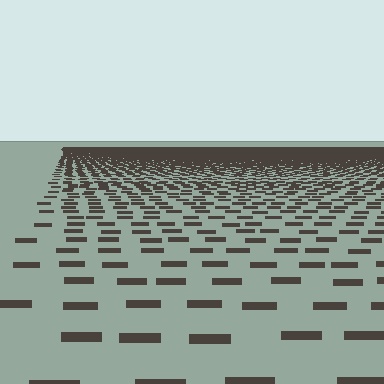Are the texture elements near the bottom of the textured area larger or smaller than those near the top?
Larger. Near the bottom, elements are closer to the viewer and appear at a bigger on-screen size.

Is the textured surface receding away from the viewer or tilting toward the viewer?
The surface is receding away from the viewer. Texture elements get smaller and denser toward the top.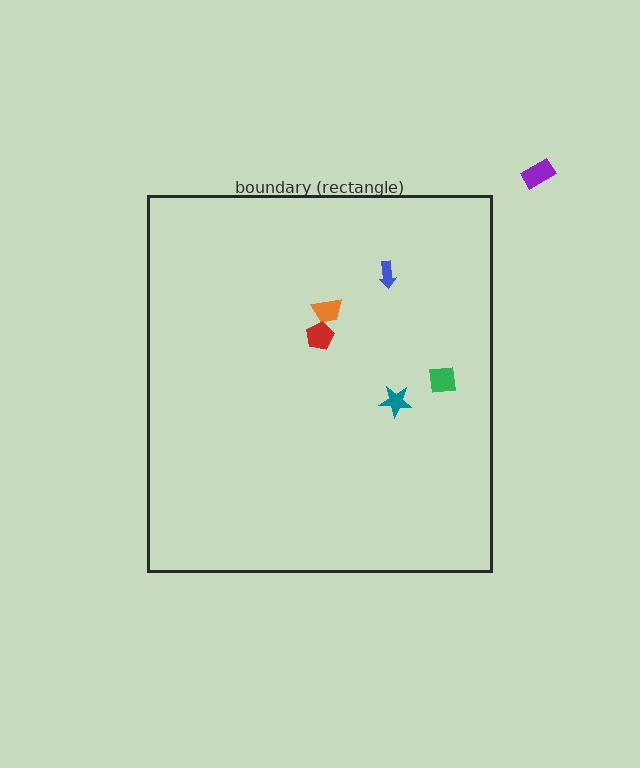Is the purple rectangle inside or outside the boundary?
Outside.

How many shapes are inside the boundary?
5 inside, 1 outside.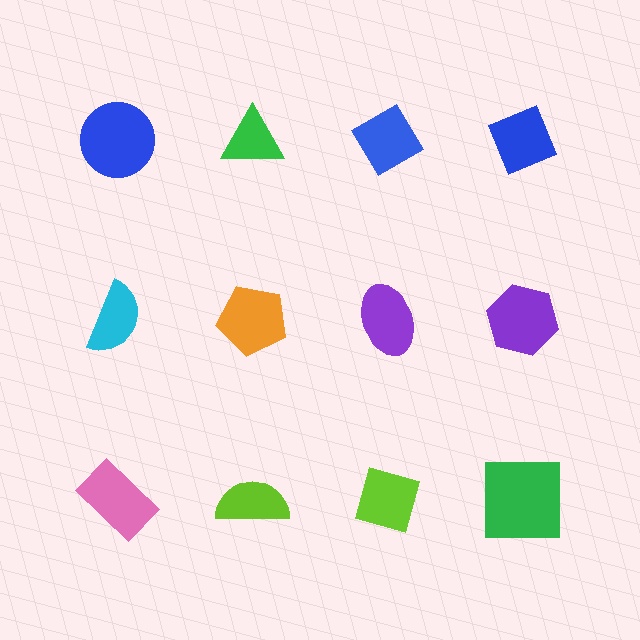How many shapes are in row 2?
4 shapes.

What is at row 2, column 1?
A cyan semicircle.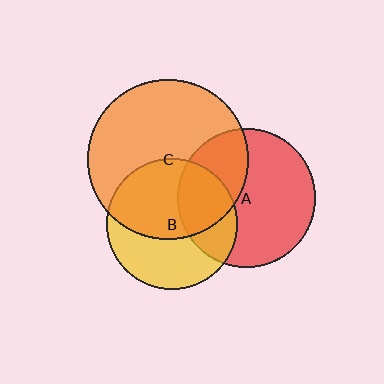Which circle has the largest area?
Circle C (orange).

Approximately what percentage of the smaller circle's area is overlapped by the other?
Approximately 35%.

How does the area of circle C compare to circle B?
Approximately 1.5 times.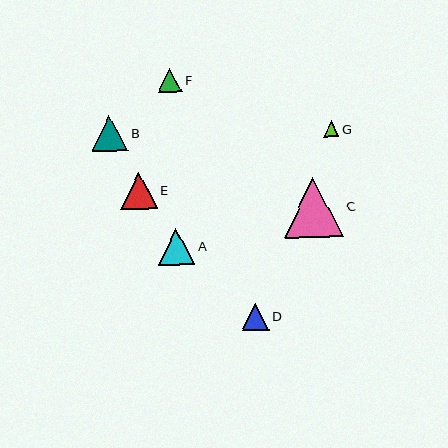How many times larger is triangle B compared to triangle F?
Triangle B is approximately 1.5 times the size of triangle F.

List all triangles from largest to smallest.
From largest to smallest: C, E, B, A, D, F, G.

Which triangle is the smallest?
Triangle G is the smallest with a size of approximately 15 pixels.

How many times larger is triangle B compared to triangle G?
Triangle B is approximately 2.4 times the size of triangle G.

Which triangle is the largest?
Triangle C is the largest with a size of approximately 59 pixels.